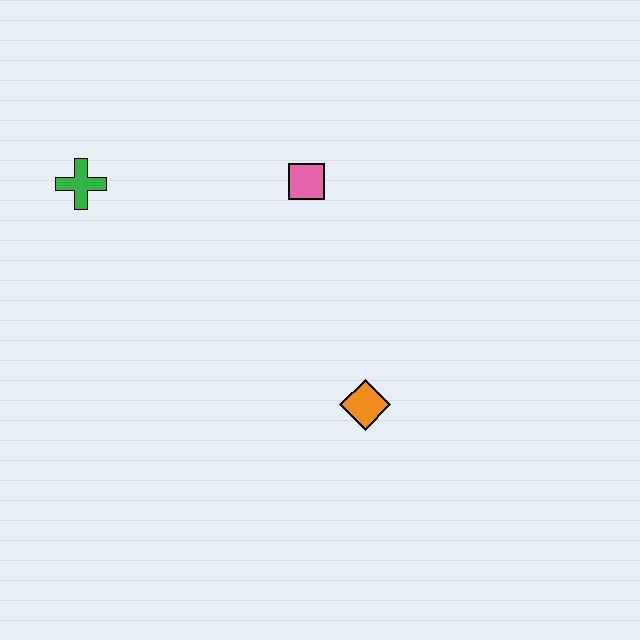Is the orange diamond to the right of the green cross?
Yes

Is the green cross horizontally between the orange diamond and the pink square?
No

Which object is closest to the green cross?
The pink square is closest to the green cross.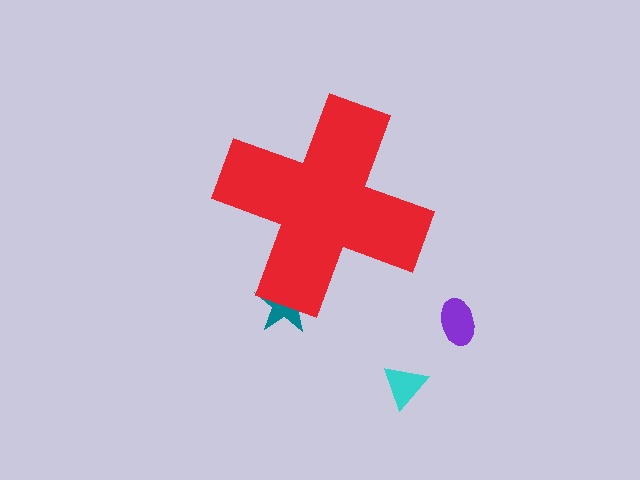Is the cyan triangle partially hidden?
No, the cyan triangle is fully visible.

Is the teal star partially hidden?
Yes, the teal star is partially hidden behind the red cross.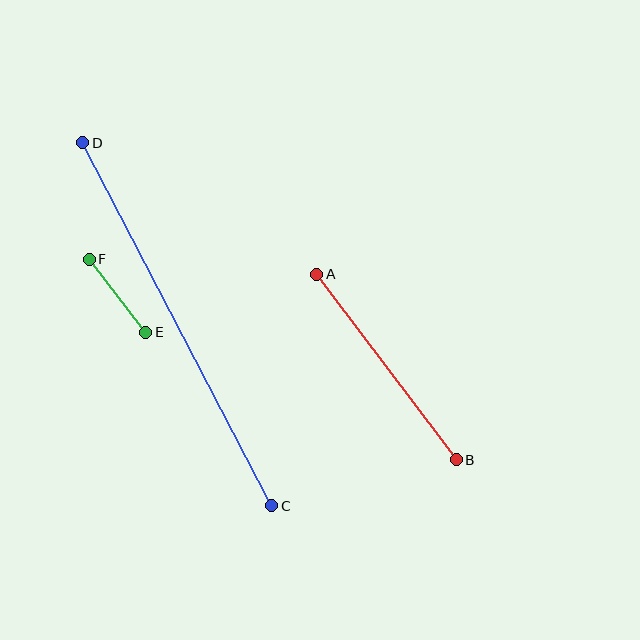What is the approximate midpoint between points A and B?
The midpoint is at approximately (387, 367) pixels.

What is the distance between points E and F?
The distance is approximately 92 pixels.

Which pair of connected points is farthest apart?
Points C and D are farthest apart.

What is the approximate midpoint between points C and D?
The midpoint is at approximately (177, 324) pixels.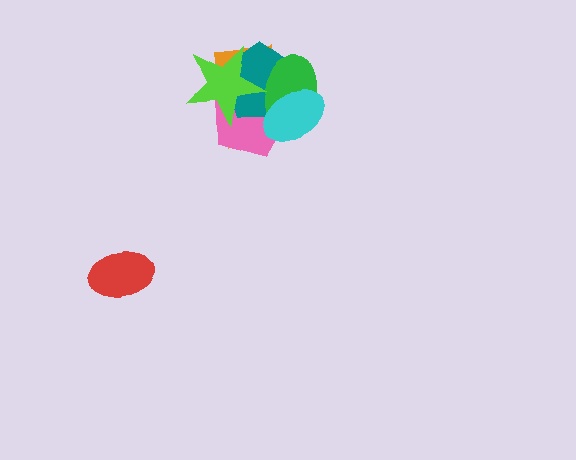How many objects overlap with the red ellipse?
0 objects overlap with the red ellipse.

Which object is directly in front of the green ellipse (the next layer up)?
The lime star is directly in front of the green ellipse.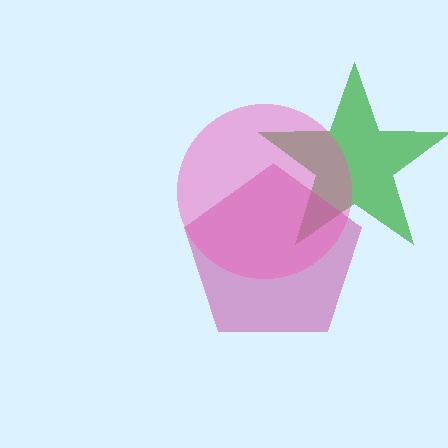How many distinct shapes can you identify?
There are 3 distinct shapes: a green star, a magenta pentagon, a pink circle.